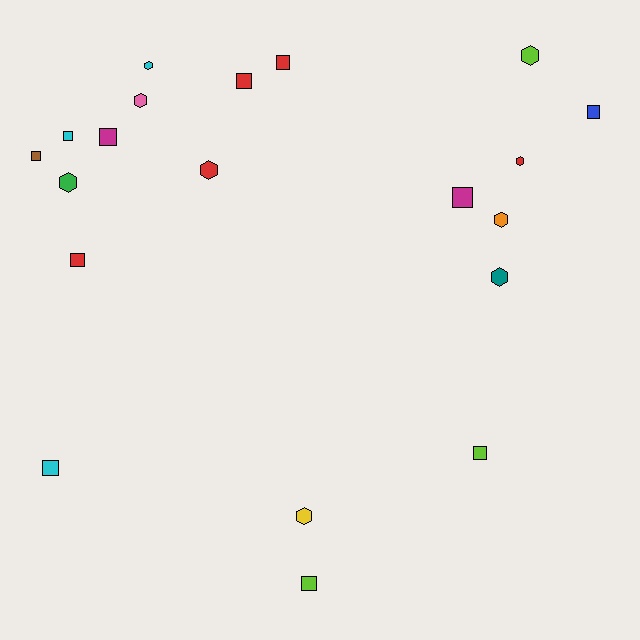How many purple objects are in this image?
There are no purple objects.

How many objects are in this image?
There are 20 objects.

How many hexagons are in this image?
There are 9 hexagons.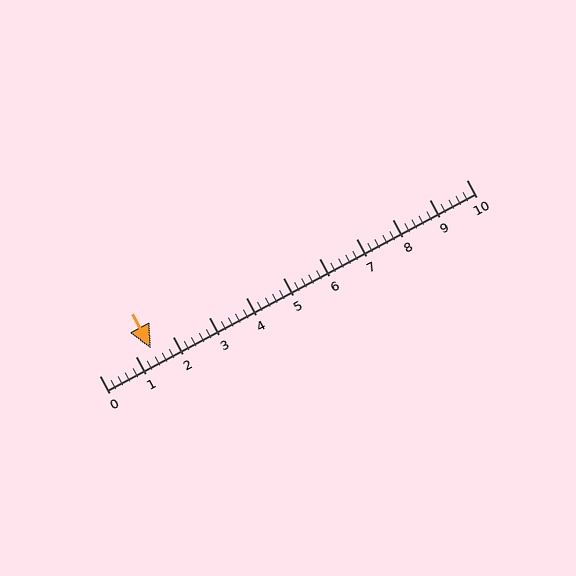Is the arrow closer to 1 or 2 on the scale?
The arrow is closer to 1.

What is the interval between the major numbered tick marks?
The major tick marks are spaced 1 units apart.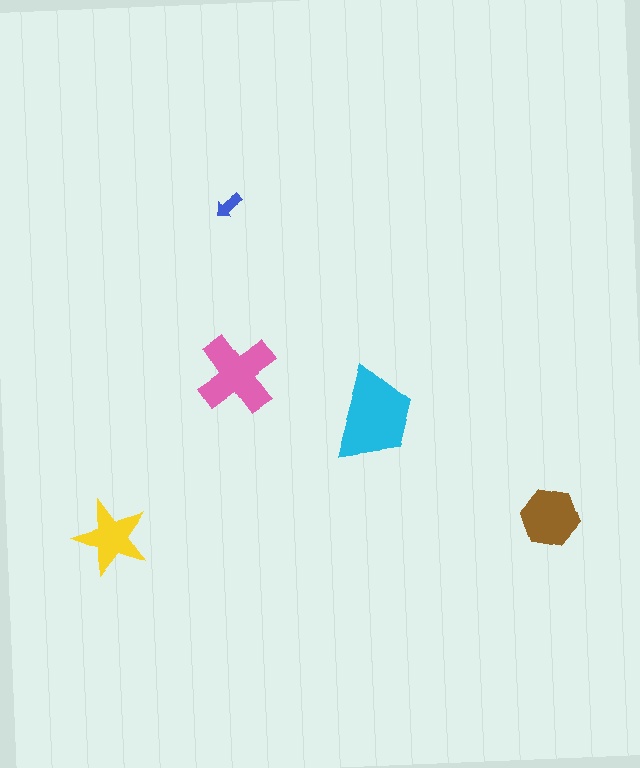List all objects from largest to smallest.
The cyan trapezoid, the pink cross, the brown hexagon, the yellow star, the blue arrow.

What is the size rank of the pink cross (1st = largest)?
2nd.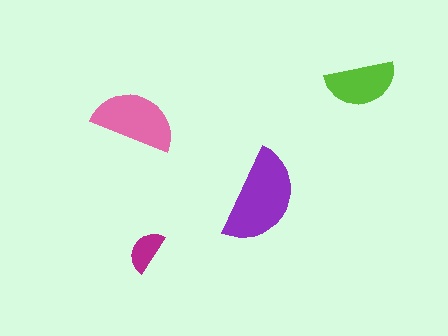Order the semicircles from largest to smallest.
the purple one, the pink one, the lime one, the magenta one.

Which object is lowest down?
The magenta semicircle is bottommost.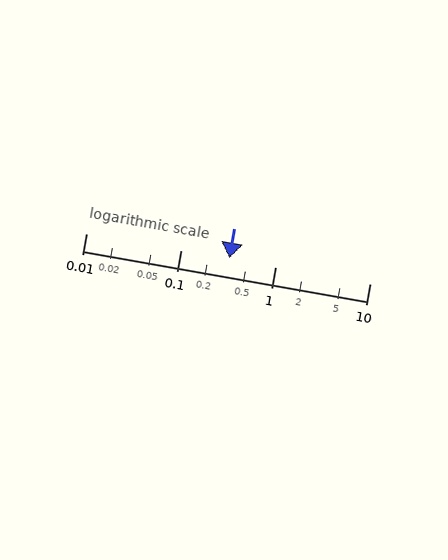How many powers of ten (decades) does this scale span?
The scale spans 3 decades, from 0.01 to 10.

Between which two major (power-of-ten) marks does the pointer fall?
The pointer is between 0.1 and 1.